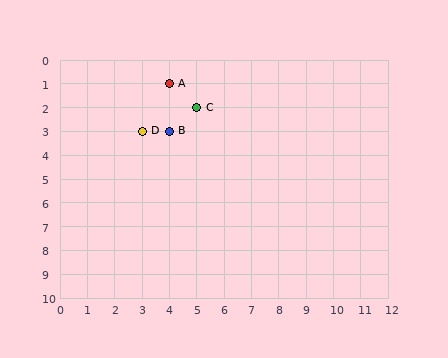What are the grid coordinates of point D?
Point D is at grid coordinates (3, 3).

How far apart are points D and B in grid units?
Points D and B are 1 column apart.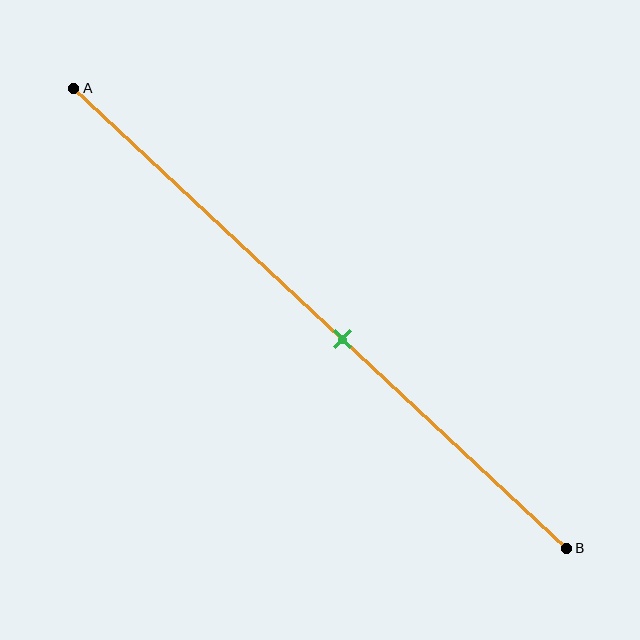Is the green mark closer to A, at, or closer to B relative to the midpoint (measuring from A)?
The green mark is closer to point B than the midpoint of segment AB.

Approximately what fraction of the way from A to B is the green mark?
The green mark is approximately 55% of the way from A to B.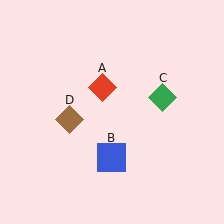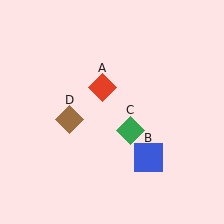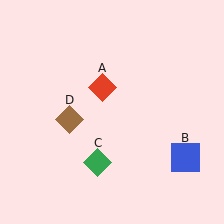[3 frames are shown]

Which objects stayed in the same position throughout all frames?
Red diamond (object A) and brown diamond (object D) remained stationary.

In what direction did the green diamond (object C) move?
The green diamond (object C) moved down and to the left.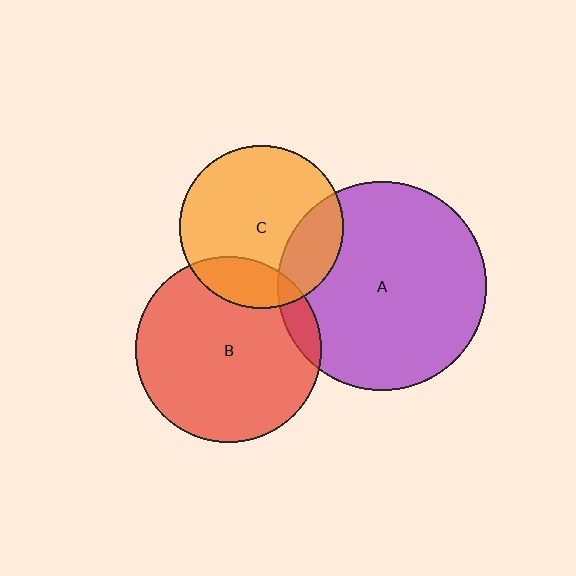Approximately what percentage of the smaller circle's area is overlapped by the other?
Approximately 20%.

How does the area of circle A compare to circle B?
Approximately 1.3 times.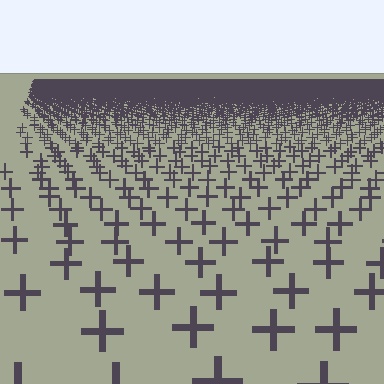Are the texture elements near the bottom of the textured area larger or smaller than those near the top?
Larger. Near the bottom, elements are closer to the viewer and appear at a bigger on-screen size.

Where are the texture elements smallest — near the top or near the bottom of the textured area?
Near the top.